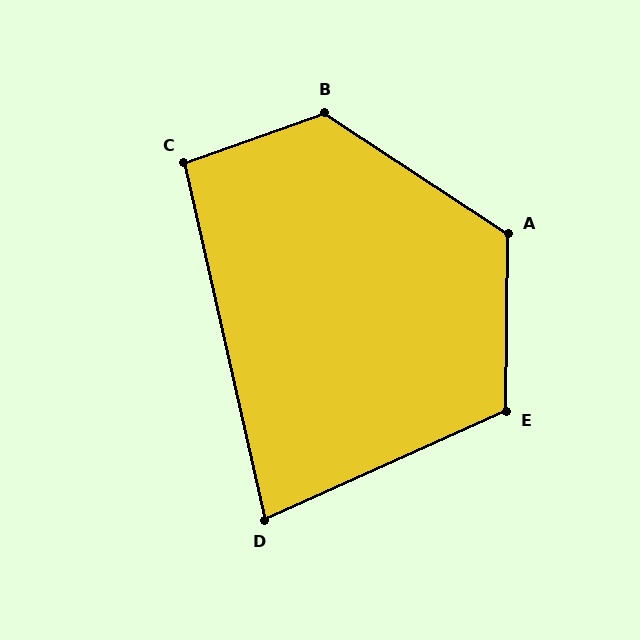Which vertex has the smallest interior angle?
D, at approximately 78 degrees.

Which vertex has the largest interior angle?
B, at approximately 127 degrees.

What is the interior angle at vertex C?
Approximately 97 degrees (obtuse).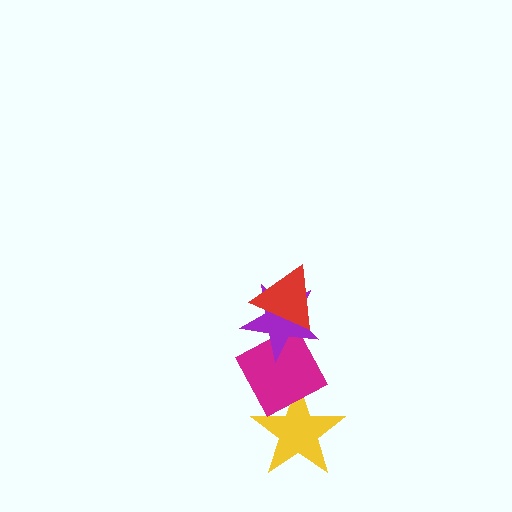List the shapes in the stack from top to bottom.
From top to bottom: the red triangle, the purple star, the magenta diamond, the yellow star.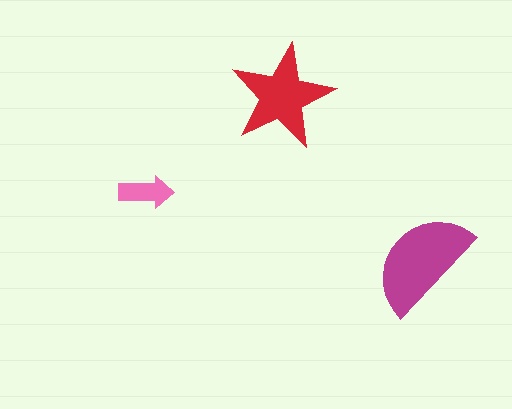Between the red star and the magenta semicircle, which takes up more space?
The magenta semicircle.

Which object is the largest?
The magenta semicircle.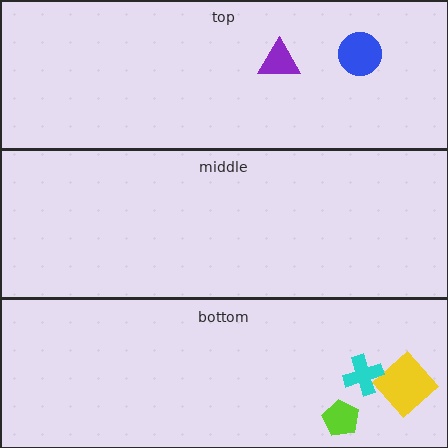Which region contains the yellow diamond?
The bottom region.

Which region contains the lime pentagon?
The bottom region.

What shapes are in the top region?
The purple triangle, the blue circle.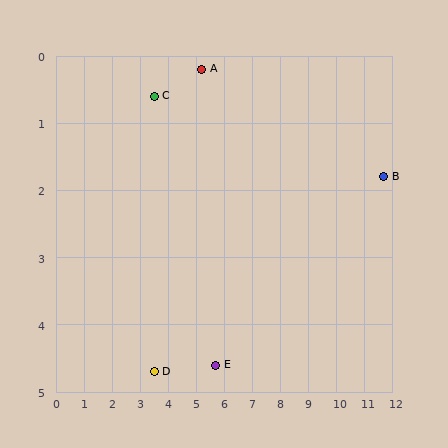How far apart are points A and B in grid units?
Points A and B are about 6.7 grid units apart.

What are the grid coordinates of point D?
Point D is at approximately (3.5, 4.7).